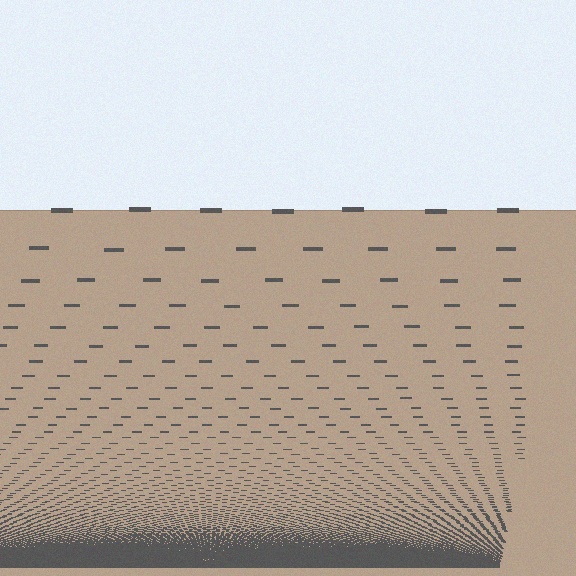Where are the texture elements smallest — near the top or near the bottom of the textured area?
Near the bottom.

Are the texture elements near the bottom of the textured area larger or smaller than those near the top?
Smaller. The gradient is inverted — elements near the bottom are smaller and denser.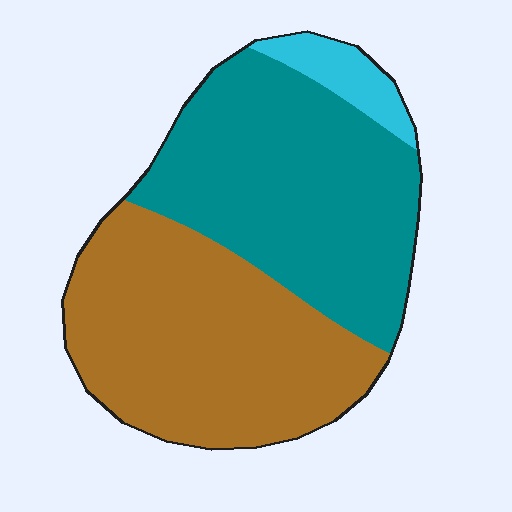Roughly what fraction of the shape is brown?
Brown takes up about one half (1/2) of the shape.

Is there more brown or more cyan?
Brown.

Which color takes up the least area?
Cyan, at roughly 5%.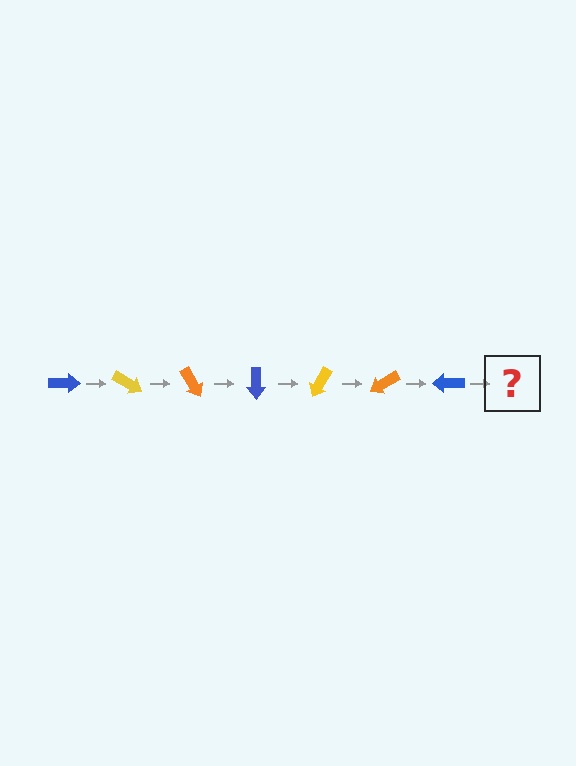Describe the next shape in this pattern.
It should be a yellow arrow, rotated 210 degrees from the start.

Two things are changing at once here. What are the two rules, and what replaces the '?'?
The two rules are that it rotates 30 degrees each step and the color cycles through blue, yellow, and orange. The '?' should be a yellow arrow, rotated 210 degrees from the start.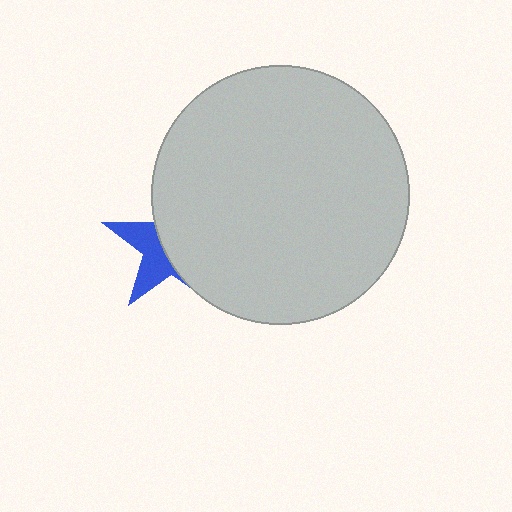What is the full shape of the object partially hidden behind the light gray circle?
The partially hidden object is a blue star.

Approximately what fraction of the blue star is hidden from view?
Roughly 63% of the blue star is hidden behind the light gray circle.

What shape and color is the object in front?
The object in front is a light gray circle.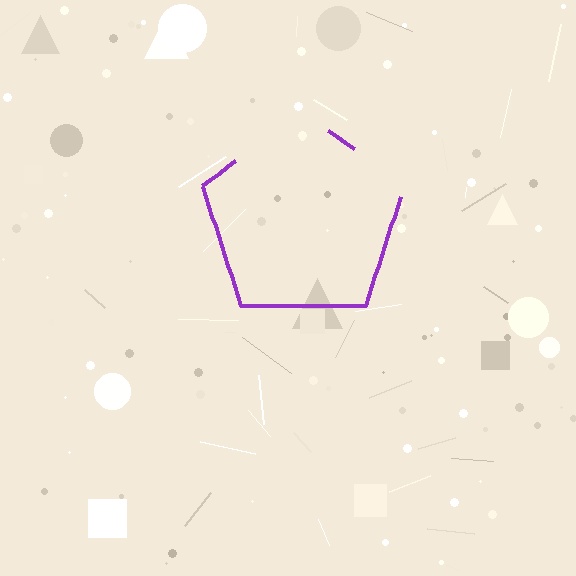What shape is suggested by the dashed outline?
The dashed outline suggests a pentagon.